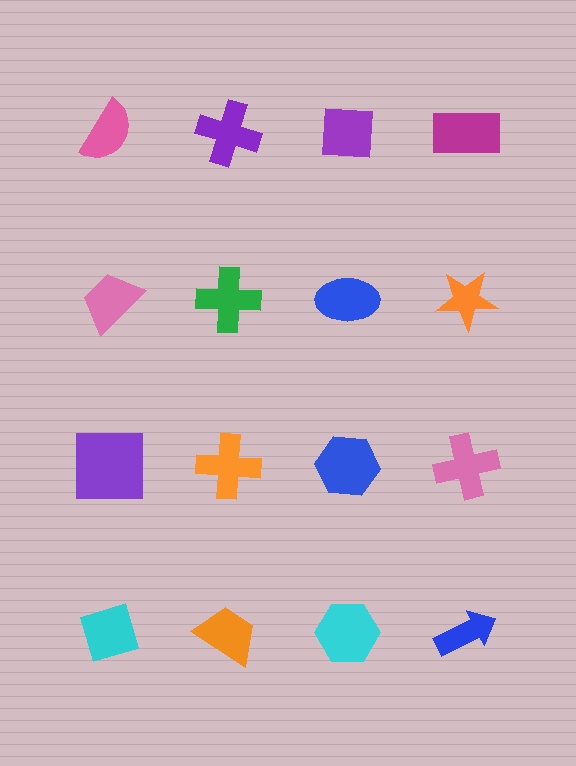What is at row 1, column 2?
A purple cross.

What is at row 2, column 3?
A blue ellipse.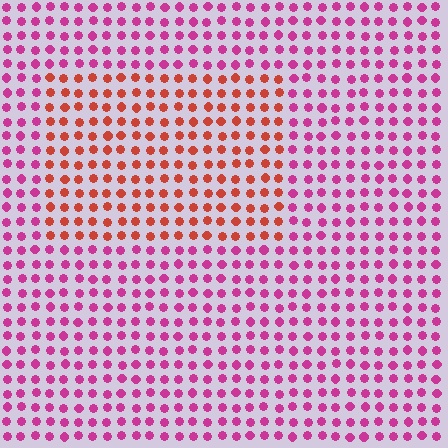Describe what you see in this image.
The image is filled with small magenta elements in a uniform arrangement. A rectangle-shaped region is visible where the elements are tinted to a slightly different hue, forming a subtle color boundary.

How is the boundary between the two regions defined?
The boundary is defined purely by a slight shift in hue (about 45 degrees). Spacing, size, and orientation are identical on both sides.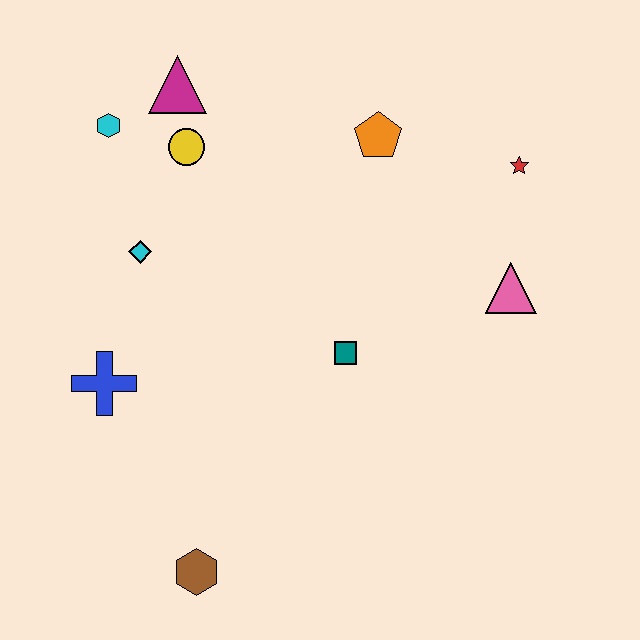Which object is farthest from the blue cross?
The red star is farthest from the blue cross.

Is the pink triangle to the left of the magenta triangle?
No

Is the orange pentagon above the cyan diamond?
Yes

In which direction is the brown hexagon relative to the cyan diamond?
The brown hexagon is below the cyan diamond.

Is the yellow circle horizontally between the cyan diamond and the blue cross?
No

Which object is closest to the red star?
The pink triangle is closest to the red star.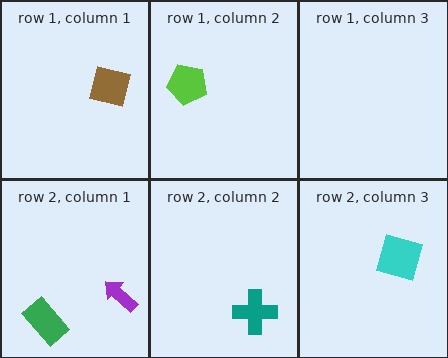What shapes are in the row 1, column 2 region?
The lime pentagon.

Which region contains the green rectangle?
The row 2, column 1 region.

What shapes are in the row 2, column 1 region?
The purple arrow, the green rectangle.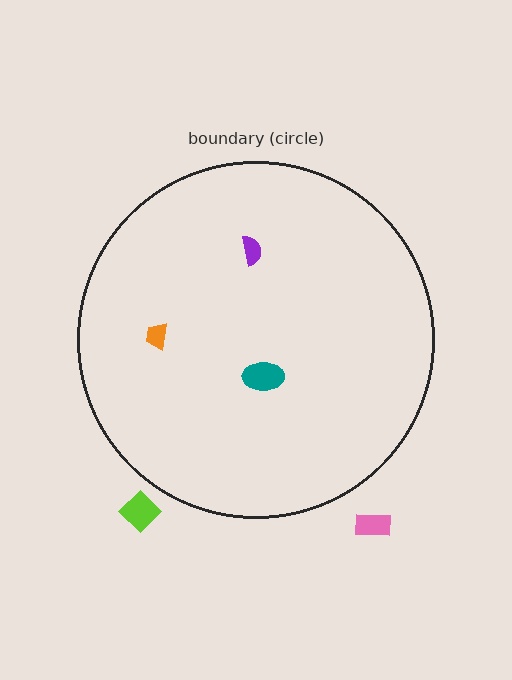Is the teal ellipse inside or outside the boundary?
Inside.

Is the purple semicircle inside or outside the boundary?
Inside.